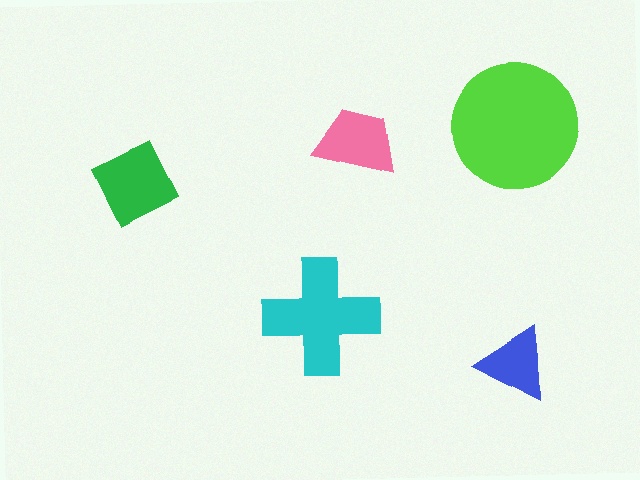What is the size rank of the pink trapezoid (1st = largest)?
4th.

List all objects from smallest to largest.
The blue triangle, the pink trapezoid, the green diamond, the cyan cross, the lime circle.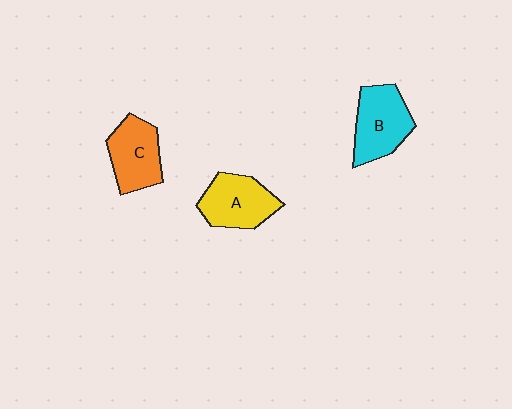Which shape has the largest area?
Shape B (cyan).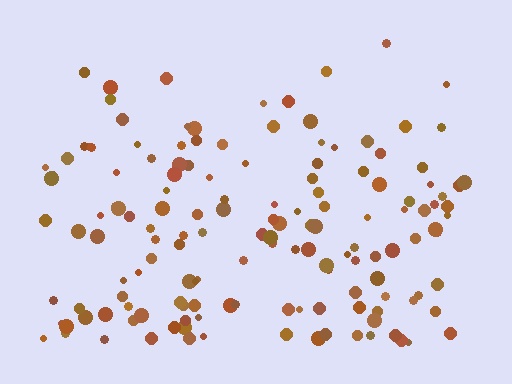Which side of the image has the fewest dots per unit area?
The top.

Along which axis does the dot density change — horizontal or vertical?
Vertical.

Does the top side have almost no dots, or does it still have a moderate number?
Still a moderate number, just noticeably fewer than the bottom.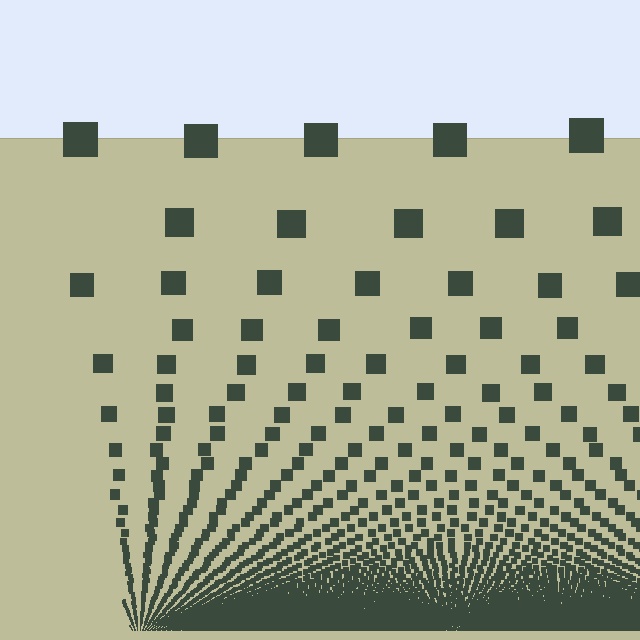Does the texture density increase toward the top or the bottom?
Density increases toward the bottom.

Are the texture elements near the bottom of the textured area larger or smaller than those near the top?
Smaller. The gradient is inverted — elements near the bottom are smaller and denser.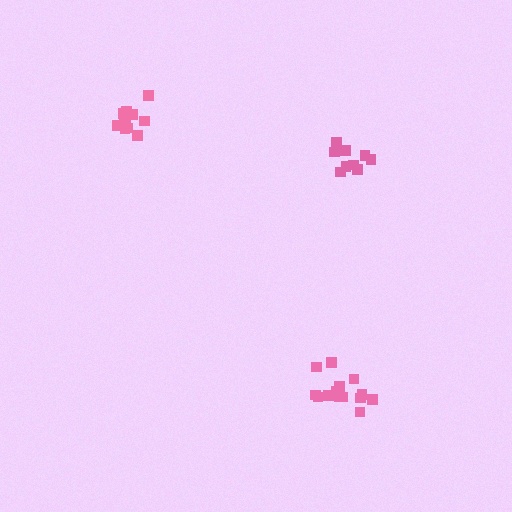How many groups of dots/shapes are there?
There are 3 groups.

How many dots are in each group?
Group 1: 9 dots, Group 2: 15 dots, Group 3: 12 dots (36 total).